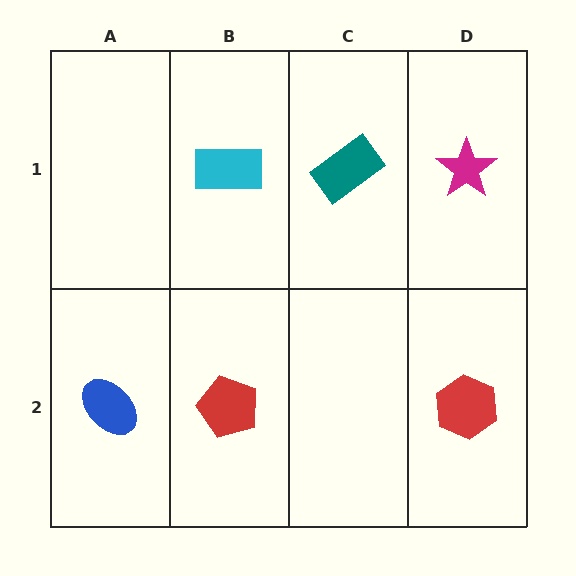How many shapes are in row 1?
3 shapes.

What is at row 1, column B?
A cyan rectangle.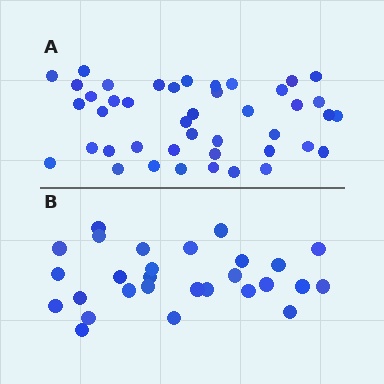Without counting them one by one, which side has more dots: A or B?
Region A (the top region) has more dots.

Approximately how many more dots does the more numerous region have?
Region A has approximately 15 more dots than region B.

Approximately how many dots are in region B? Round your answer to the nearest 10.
About 30 dots. (The exact count is 28, which rounds to 30.)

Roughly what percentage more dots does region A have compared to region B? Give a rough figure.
About 55% more.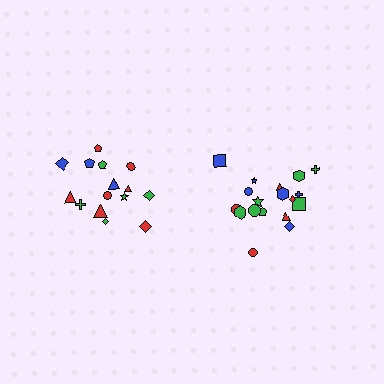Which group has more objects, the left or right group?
The right group.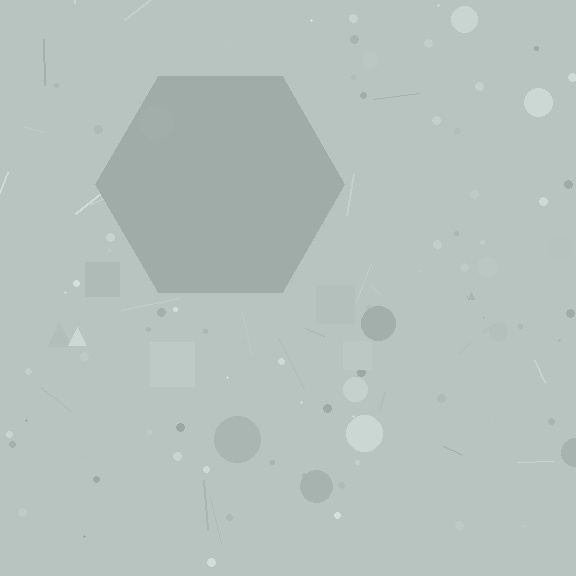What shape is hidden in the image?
A hexagon is hidden in the image.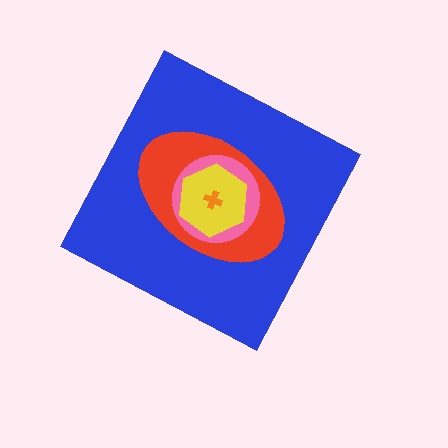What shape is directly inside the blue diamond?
The red ellipse.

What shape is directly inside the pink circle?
The yellow hexagon.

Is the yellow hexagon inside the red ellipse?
Yes.